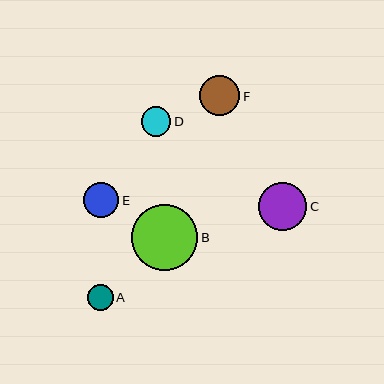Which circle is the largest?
Circle B is the largest with a size of approximately 66 pixels.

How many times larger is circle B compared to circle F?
Circle B is approximately 1.6 times the size of circle F.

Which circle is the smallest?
Circle A is the smallest with a size of approximately 26 pixels.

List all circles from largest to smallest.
From largest to smallest: B, C, F, E, D, A.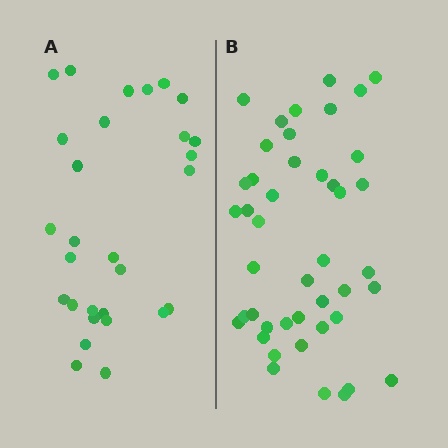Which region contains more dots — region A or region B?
Region B (the right region) has more dots.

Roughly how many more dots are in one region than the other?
Region B has approximately 15 more dots than region A.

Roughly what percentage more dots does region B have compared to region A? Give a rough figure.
About 50% more.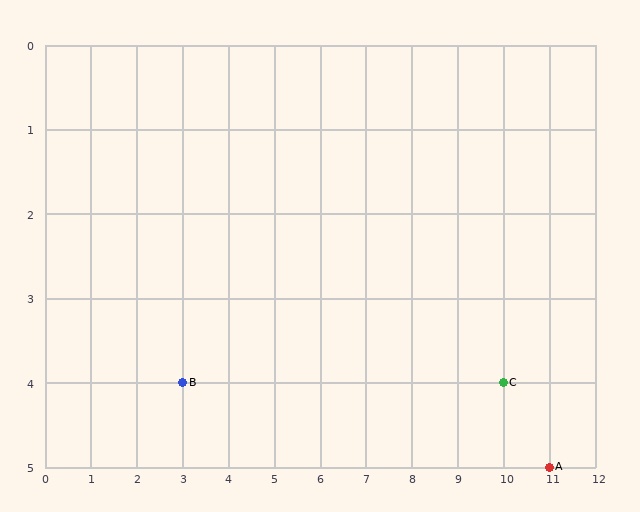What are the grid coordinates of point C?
Point C is at grid coordinates (10, 4).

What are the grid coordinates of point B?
Point B is at grid coordinates (3, 4).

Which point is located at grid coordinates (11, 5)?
Point A is at (11, 5).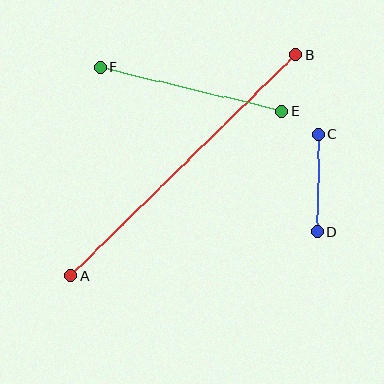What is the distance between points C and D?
The distance is approximately 98 pixels.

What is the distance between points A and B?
The distance is approximately 315 pixels.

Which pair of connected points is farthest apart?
Points A and B are farthest apart.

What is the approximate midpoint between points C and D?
The midpoint is at approximately (318, 183) pixels.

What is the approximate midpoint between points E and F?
The midpoint is at approximately (191, 90) pixels.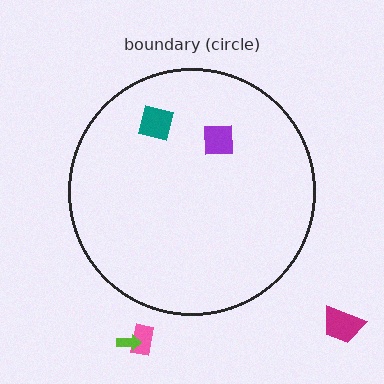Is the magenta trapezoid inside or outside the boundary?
Outside.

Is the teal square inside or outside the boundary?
Inside.